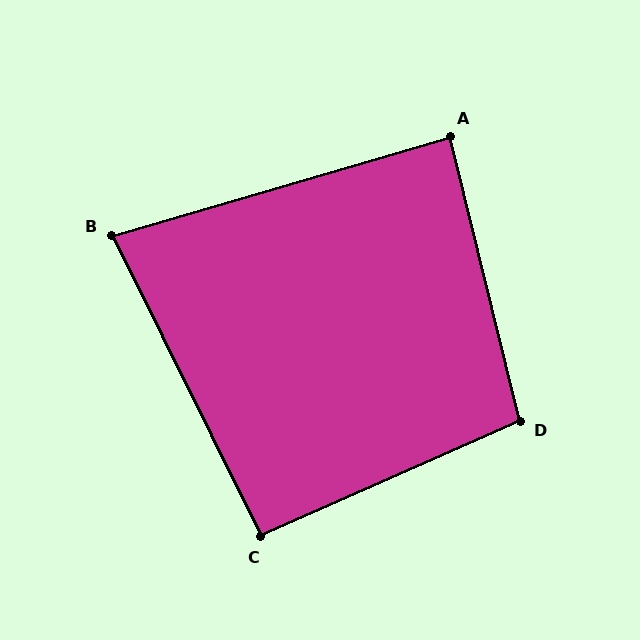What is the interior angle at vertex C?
Approximately 92 degrees (approximately right).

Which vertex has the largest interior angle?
D, at approximately 100 degrees.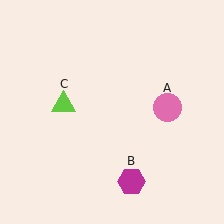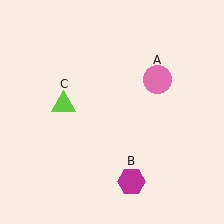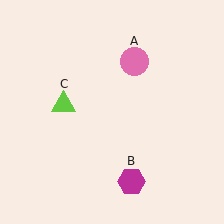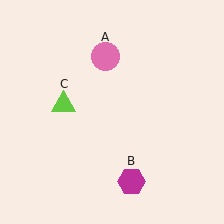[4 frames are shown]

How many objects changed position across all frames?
1 object changed position: pink circle (object A).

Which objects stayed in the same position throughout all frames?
Magenta hexagon (object B) and lime triangle (object C) remained stationary.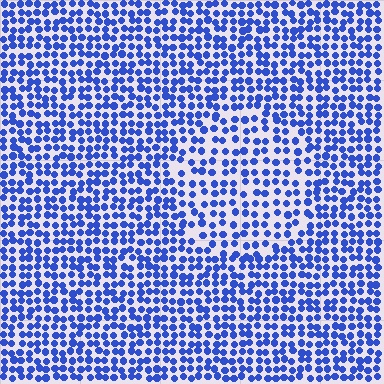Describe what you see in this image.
The image contains small blue elements arranged at two different densities. A circle-shaped region is visible where the elements are less densely packed than the surrounding area.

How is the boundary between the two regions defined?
The boundary is defined by a change in element density (approximately 1.5x ratio). All elements are the same color, size, and shape.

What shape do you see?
I see a circle.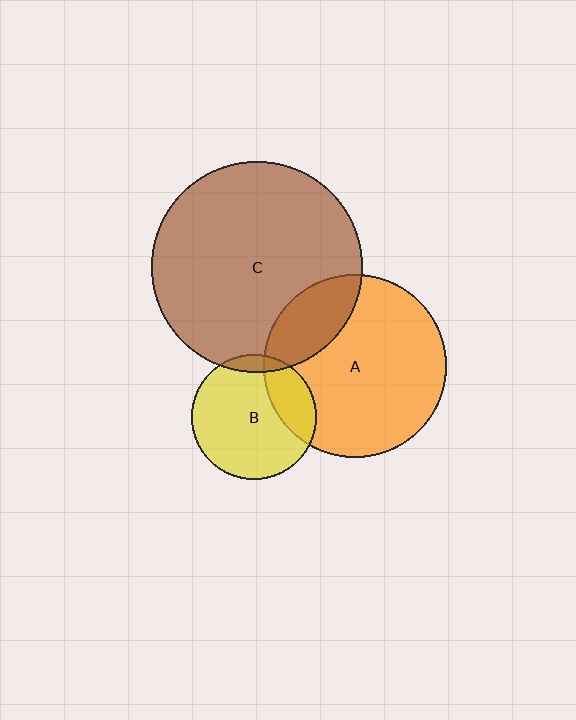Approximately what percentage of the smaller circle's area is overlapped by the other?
Approximately 5%.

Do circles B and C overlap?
Yes.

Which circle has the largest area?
Circle C (brown).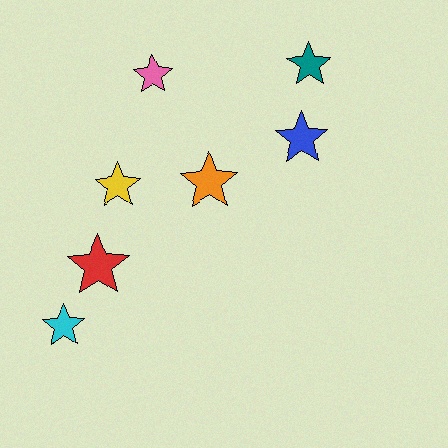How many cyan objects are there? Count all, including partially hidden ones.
There is 1 cyan object.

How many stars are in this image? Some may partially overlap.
There are 7 stars.